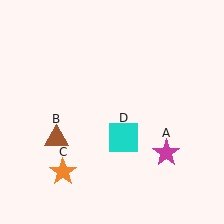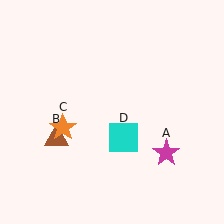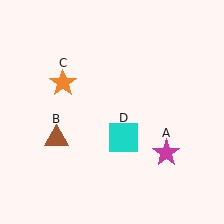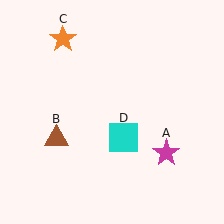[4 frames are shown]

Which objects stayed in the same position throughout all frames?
Magenta star (object A) and brown triangle (object B) and cyan square (object D) remained stationary.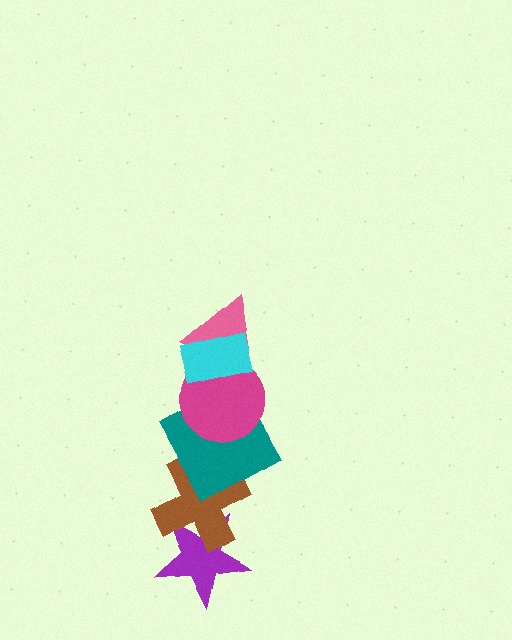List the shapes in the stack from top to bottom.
From top to bottom: the cyan rectangle, the pink triangle, the magenta circle, the teal square, the brown cross, the purple star.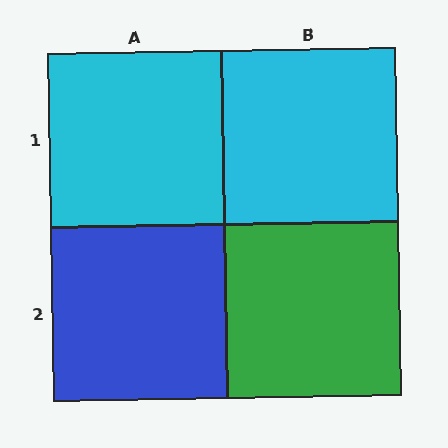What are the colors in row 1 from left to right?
Cyan, cyan.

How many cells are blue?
1 cell is blue.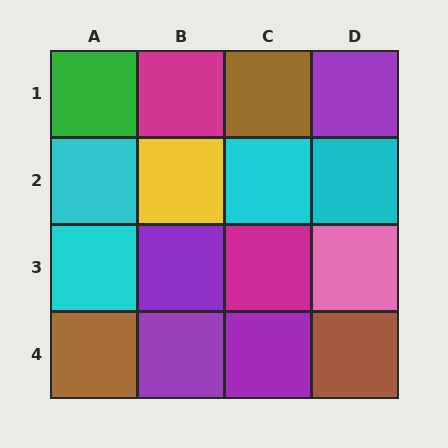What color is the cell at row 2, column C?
Cyan.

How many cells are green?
1 cell is green.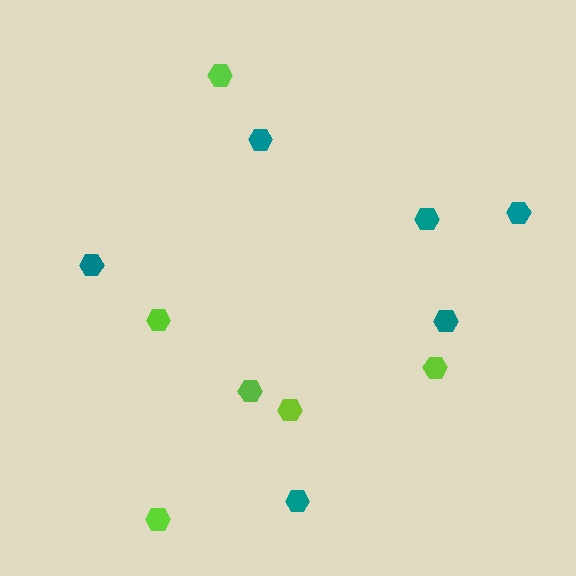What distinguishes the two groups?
There are 2 groups: one group of teal hexagons (6) and one group of lime hexagons (6).